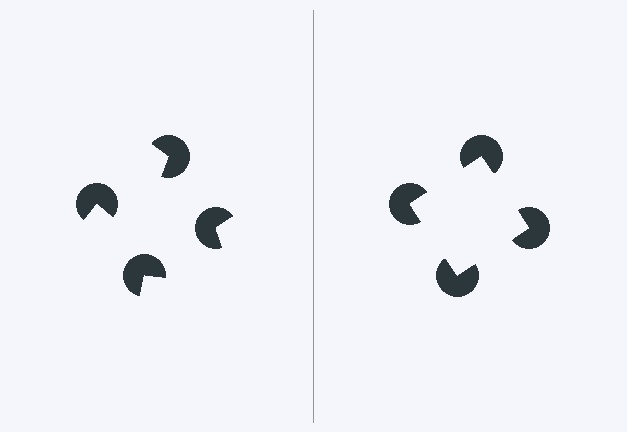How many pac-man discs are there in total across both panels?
8 — 4 on each side.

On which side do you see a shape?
An illusory square appears on the right side. On the left side the wedge cuts are rotated, so no coherent shape forms.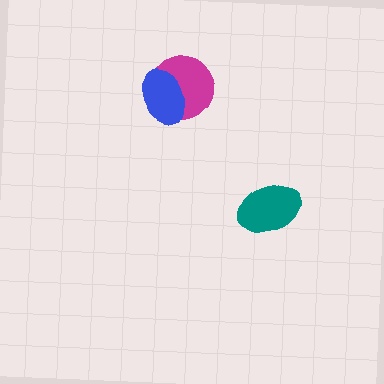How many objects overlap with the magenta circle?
1 object overlaps with the magenta circle.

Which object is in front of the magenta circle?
The blue ellipse is in front of the magenta circle.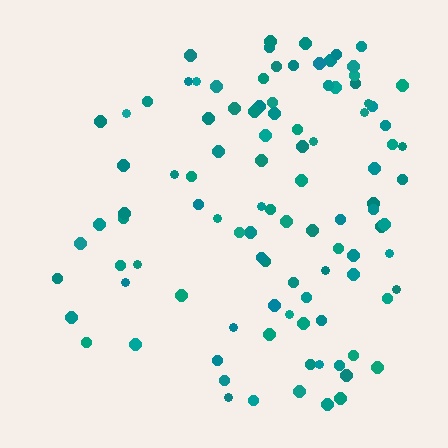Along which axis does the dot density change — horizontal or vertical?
Horizontal.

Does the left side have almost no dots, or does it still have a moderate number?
Still a moderate number, just noticeably fewer than the right.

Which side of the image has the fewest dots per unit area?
The left.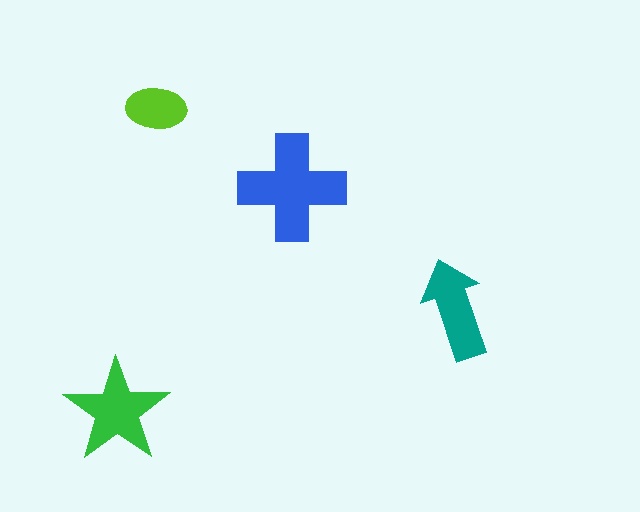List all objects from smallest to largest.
The lime ellipse, the teal arrow, the green star, the blue cross.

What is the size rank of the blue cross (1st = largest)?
1st.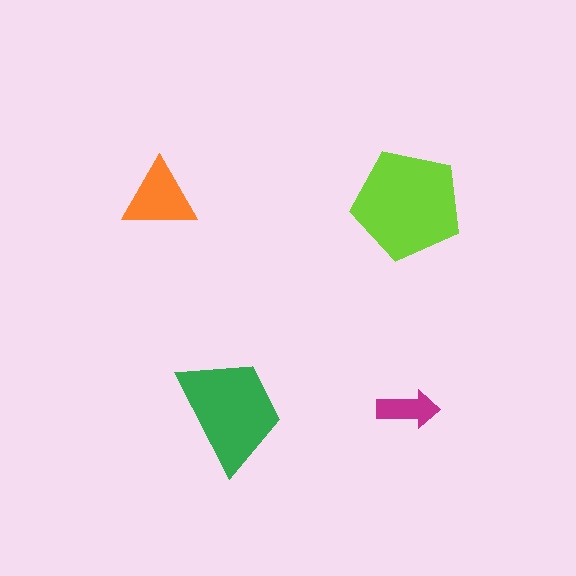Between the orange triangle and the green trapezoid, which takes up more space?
The green trapezoid.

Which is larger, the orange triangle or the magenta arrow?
The orange triangle.